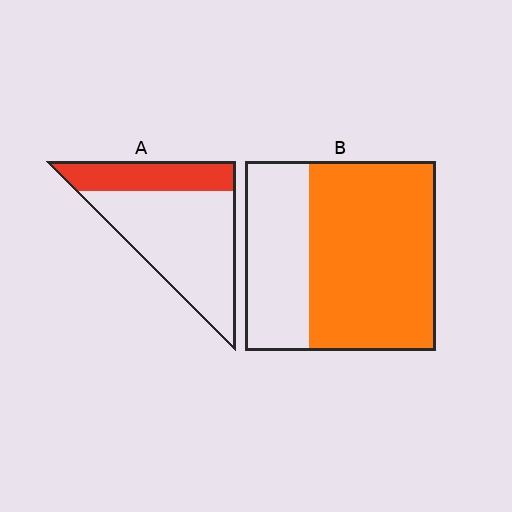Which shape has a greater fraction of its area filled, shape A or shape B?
Shape B.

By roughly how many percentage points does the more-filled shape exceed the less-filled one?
By roughly 35 percentage points (B over A).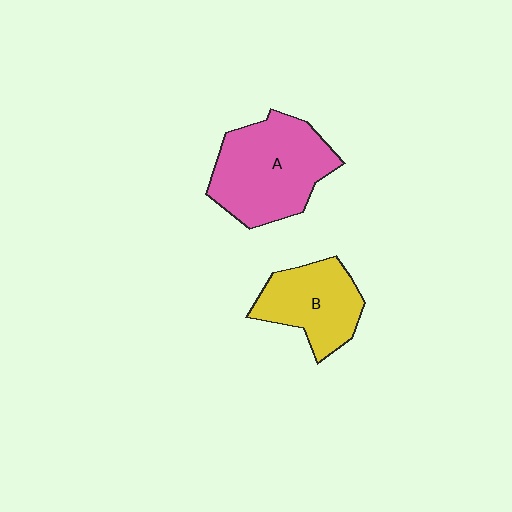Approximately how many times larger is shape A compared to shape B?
Approximately 1.4 times.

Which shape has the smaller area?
Shape B (yellow).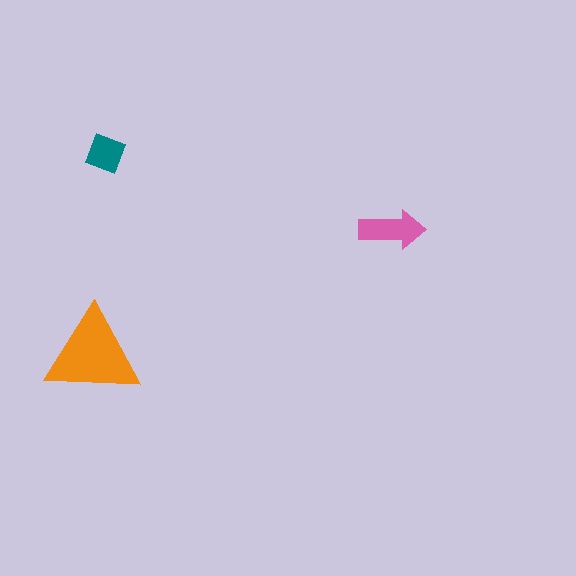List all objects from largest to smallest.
The orange triangle, the pink arrow, the teal diamond.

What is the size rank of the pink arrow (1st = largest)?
2nd.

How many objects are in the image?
There are 3 objects in the image.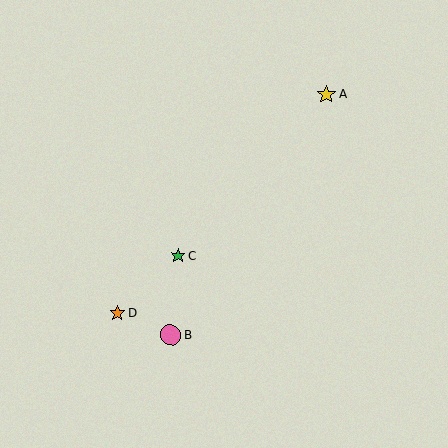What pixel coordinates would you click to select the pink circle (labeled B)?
Click at (171, 335) to select the pink circle B.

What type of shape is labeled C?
Shape C is a green star.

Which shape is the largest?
The pink circle (labeled B) is the largest.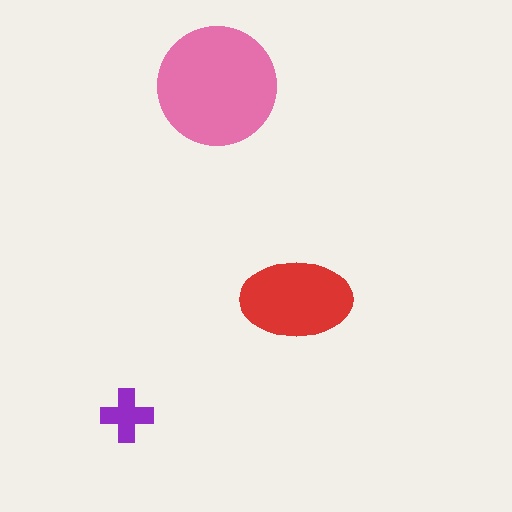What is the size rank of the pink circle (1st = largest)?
1st.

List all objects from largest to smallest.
The pink circle, the red ellipse, the purple cross.